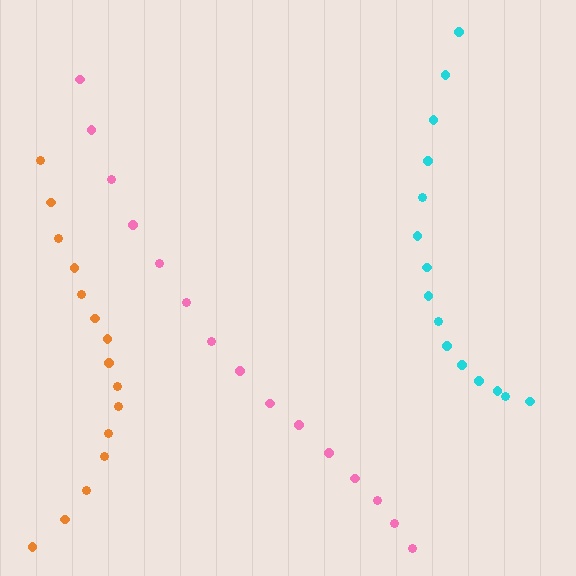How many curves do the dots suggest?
There are 3 distinct paths.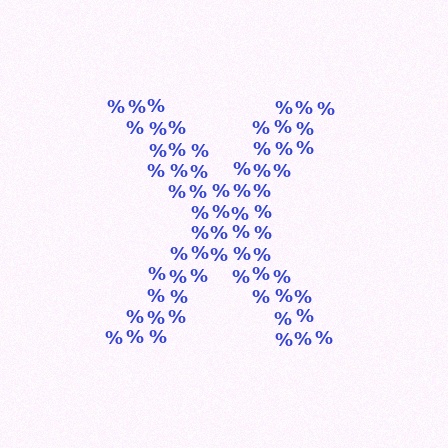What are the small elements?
The small elements are percent signs.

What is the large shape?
The large shape is the letter X.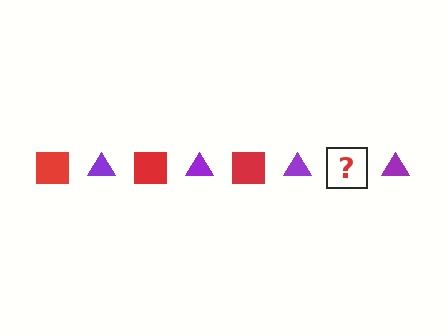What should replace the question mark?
The question mark should be replaced with a red square.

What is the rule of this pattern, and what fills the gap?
The rule is that the pattern alternates between red square and purple triangle. The gap should be filled with a red square.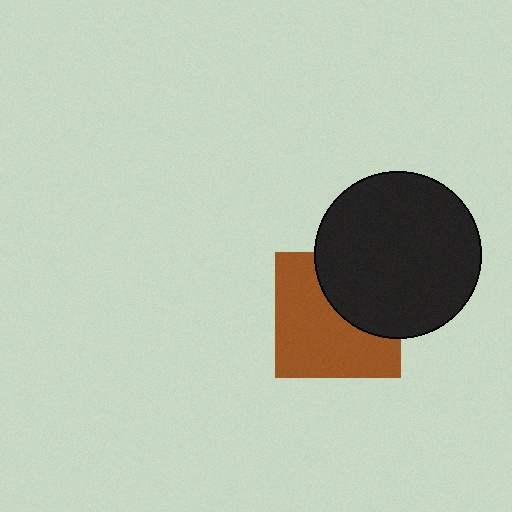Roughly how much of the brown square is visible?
About half of it is visible (roughly 61%).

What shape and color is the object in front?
The object in front is a black circle.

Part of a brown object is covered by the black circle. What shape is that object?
It is a square.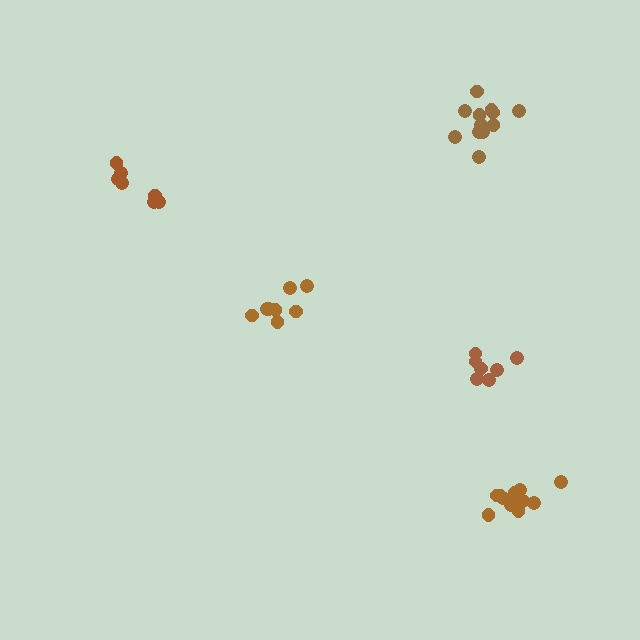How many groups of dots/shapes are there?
There are 5 groups.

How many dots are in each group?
Group 1: 9 dots, Group 2: 12 dots, Group 3: 7 dots, Group 4: 11 dots, Group 5: 7 dots (46 total).